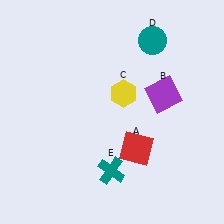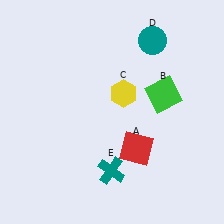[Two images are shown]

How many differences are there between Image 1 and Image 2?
There is 1 difference between the two images.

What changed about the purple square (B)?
In Image 1, B is purple. In Image 2, it changed to green.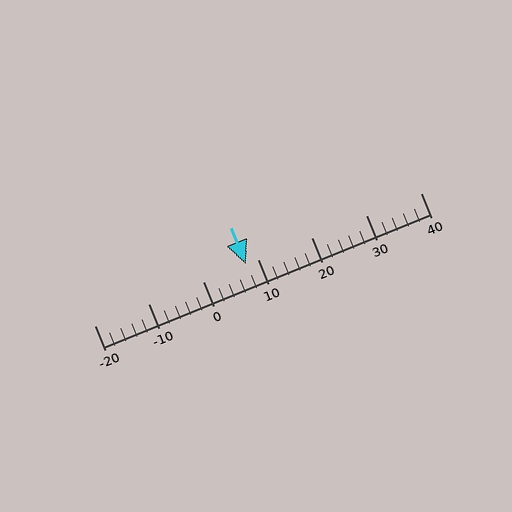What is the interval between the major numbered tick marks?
The major tick marks are spaced 10 units apart.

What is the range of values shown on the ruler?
The ruler shows values from -20 to 40.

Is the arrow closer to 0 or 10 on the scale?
The arrow is closer to 10.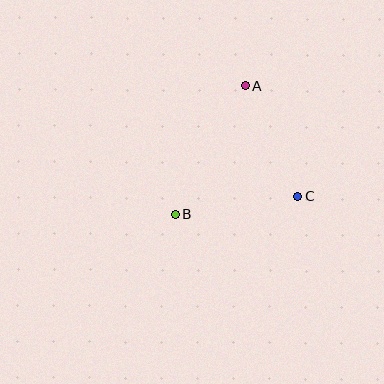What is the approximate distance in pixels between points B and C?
The distance between B and C is approximately 124 pixels.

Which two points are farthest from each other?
Points A and B are farthest from each other.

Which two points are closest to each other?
Points A and C are closest to each other.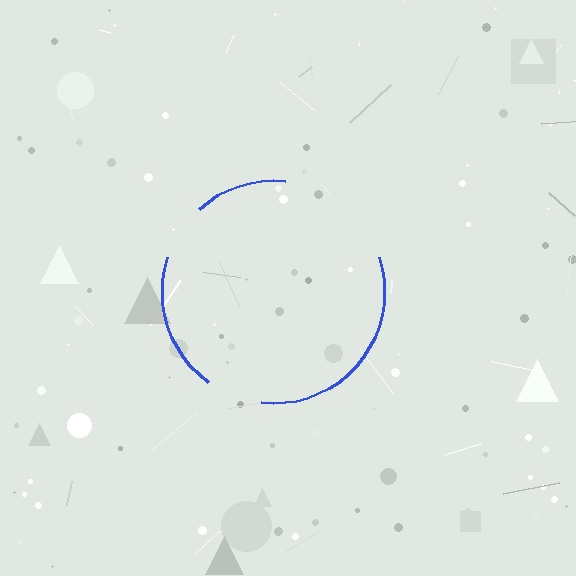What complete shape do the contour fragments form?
The contour fragments form a circle.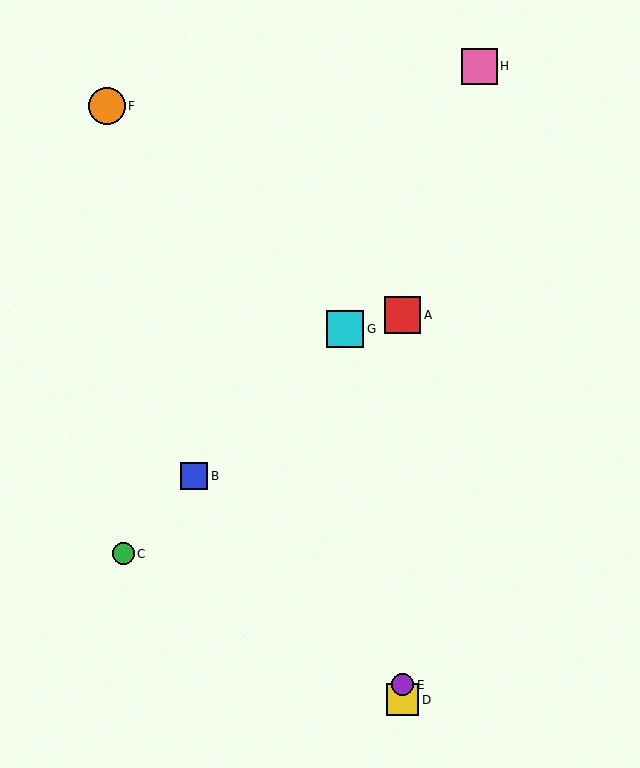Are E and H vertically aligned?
No, E is at x≈403 and H is at x≈479.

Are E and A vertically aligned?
Yes, both are at x≈403.